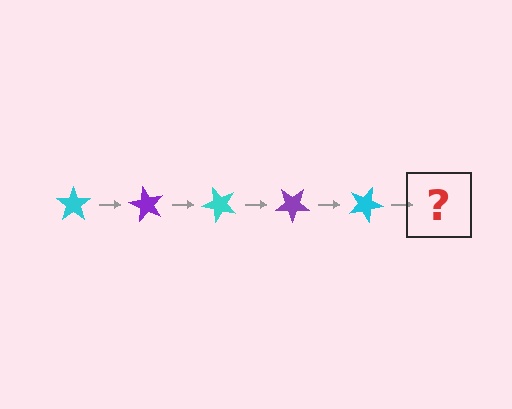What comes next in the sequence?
The next element should be a purple star, rotated 300 degrees from the start.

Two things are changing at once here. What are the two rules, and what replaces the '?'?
The two rules are that it rotates 60 degrees each step and the color cycles through cyan and purple. The '?' should be a purple star, rotated 300 degrees from the start.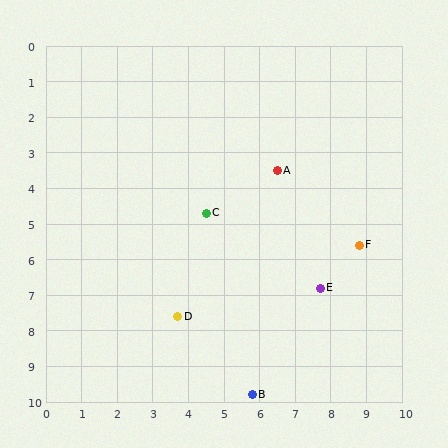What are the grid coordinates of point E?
Point E is at approximately (7.7, 6.8).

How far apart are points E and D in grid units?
Points E and D are about 4.1 grid units apart.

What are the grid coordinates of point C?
Point C is at approximately (4.5, 4.7).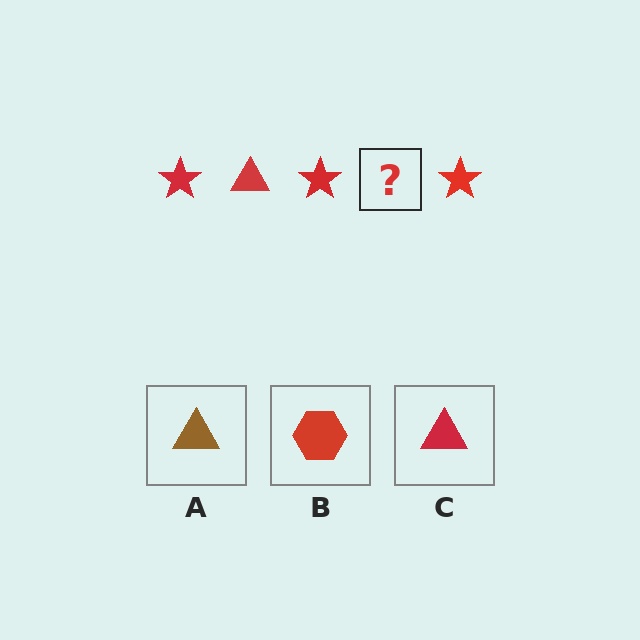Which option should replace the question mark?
Option C.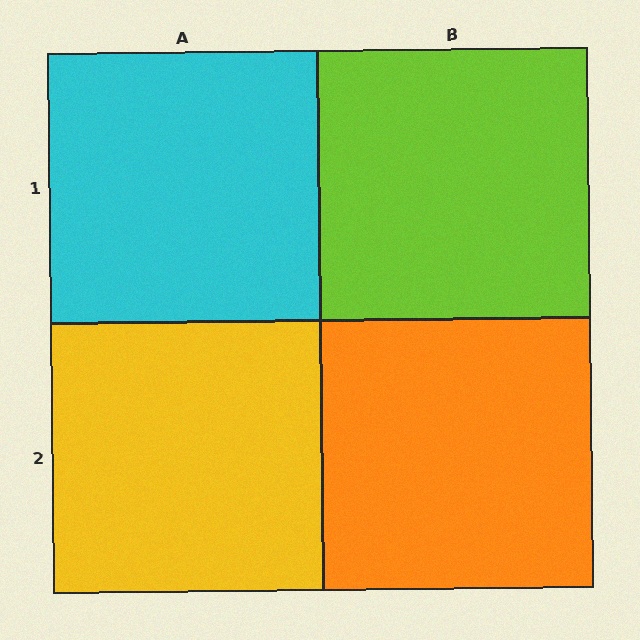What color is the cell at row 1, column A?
Cyan.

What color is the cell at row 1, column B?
Lime.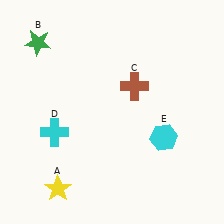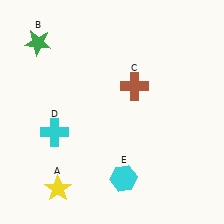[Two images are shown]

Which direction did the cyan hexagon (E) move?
The cyan hexagon (E) moved down.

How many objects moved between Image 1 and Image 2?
1 object moved between the two images.